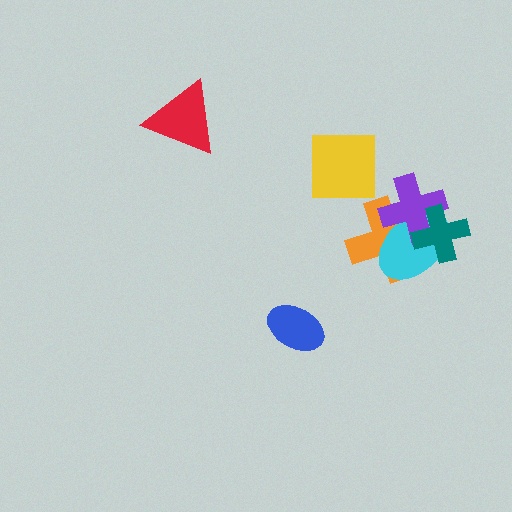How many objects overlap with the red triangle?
0 objects overlap with the red triangle.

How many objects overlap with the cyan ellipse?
3 objects overlap with the cyan ellipse.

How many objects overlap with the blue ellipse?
0 objects overlap with the blue ellipse.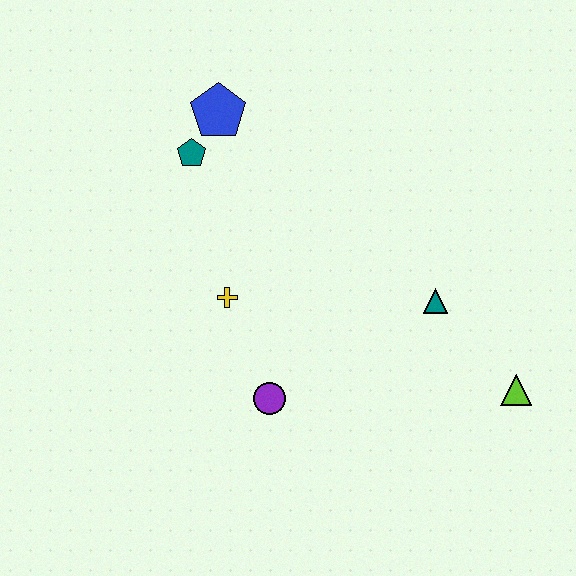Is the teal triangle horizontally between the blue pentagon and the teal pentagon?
No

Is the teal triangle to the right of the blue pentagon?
Yes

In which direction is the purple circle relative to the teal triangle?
The purple circle is to the left of the teal triangle.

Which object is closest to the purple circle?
The yellow cross is closest to the purple circle.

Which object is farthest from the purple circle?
The blue pentagon is farthest from the purple circle.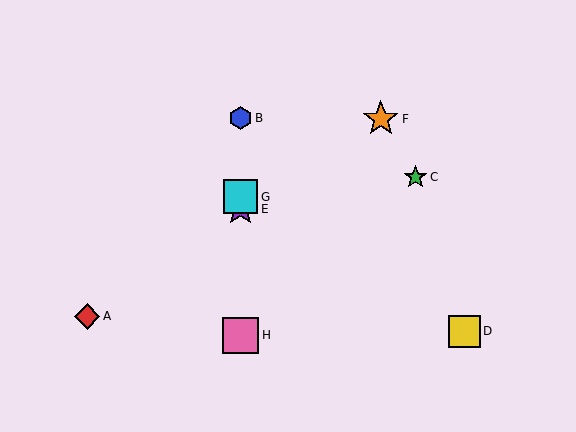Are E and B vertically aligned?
Yes, both are at x≈241.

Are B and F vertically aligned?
No, B is at x≈241 and F is at x≈381.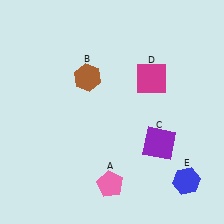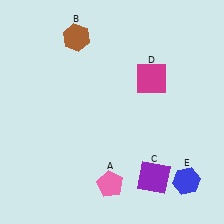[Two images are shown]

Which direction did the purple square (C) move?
The purple square (C) moved down.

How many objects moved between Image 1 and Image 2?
2 objects moved between the two images.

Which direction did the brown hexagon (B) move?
The brown hexagon (B) moved up.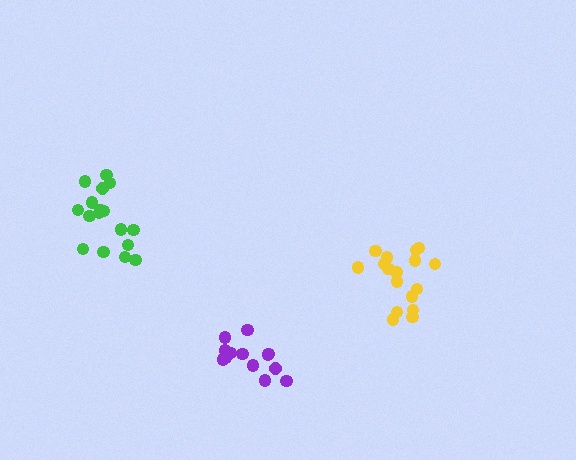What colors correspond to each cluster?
The clusters are colored: yellow, purple, green.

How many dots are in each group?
Group 1: 17 dots, Group 2: 14 dots, Group 3: 17 dots (48 total).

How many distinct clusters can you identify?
There are 3 distinct clusters.